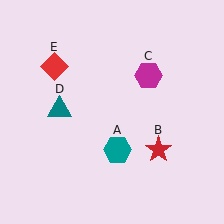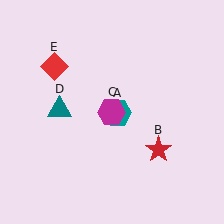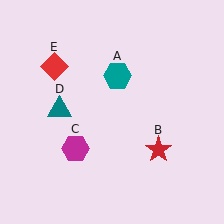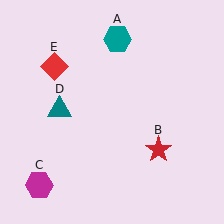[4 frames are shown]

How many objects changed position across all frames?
2 objects changed position: teal hexagon (object A), magenta hexagon (object C).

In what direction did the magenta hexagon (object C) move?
The magenta hexagon (object C) moved down and to the left.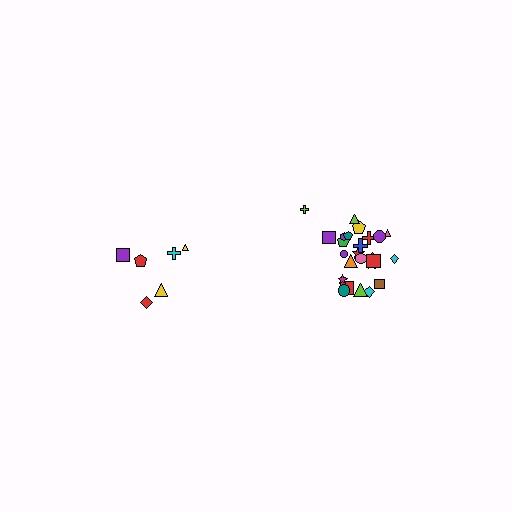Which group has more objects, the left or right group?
The right group.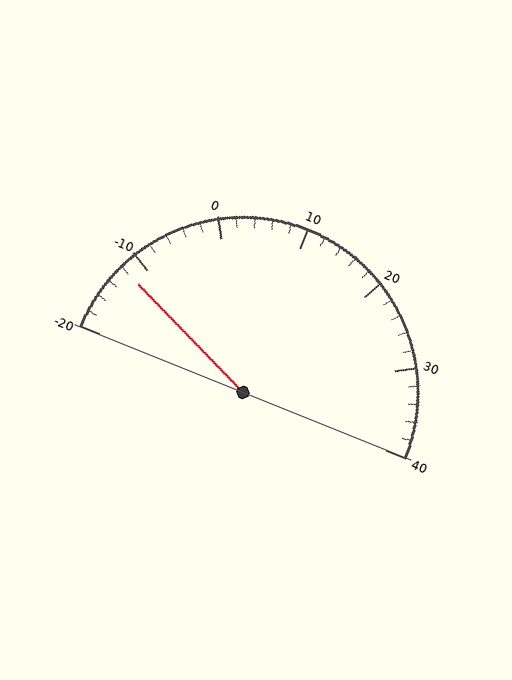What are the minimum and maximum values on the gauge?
The gauge ranges from -20 to 40.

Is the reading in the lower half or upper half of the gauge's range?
The reading is in the lower half of the range (-20 to 40).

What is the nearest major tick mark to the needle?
The nearest major tick mark is -10.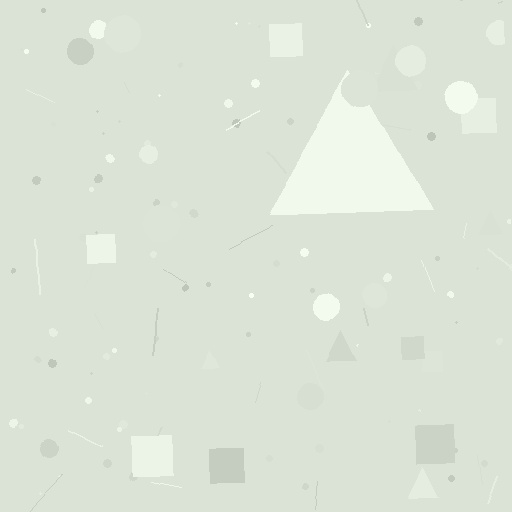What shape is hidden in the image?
A triangle is hidden in the image.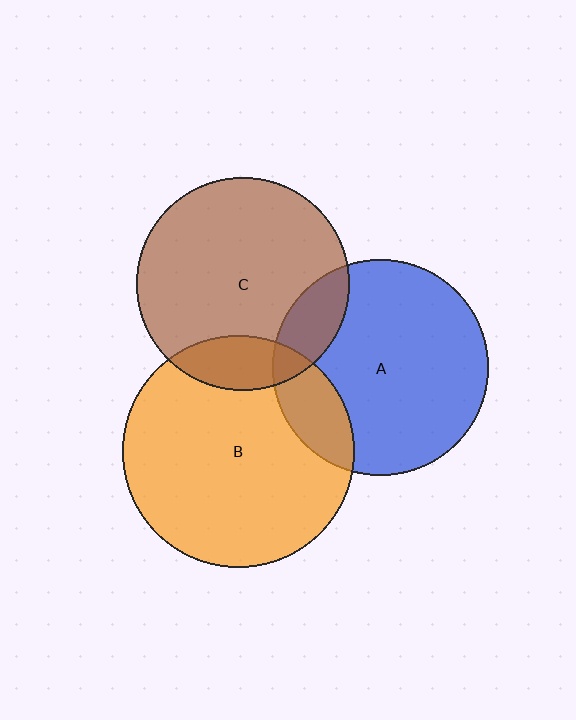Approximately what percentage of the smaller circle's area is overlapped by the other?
Approximately 15%.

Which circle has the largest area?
Circle B (orange).